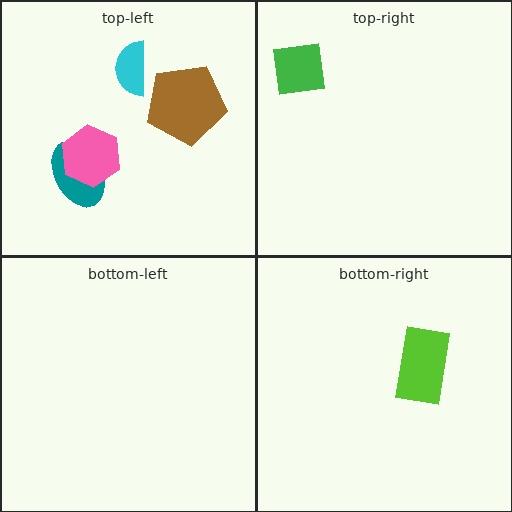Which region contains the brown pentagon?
The top-left region.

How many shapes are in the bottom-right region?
1.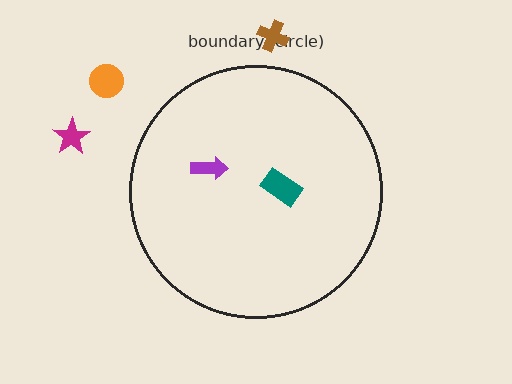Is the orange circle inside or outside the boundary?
Outside.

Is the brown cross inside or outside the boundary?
Outside.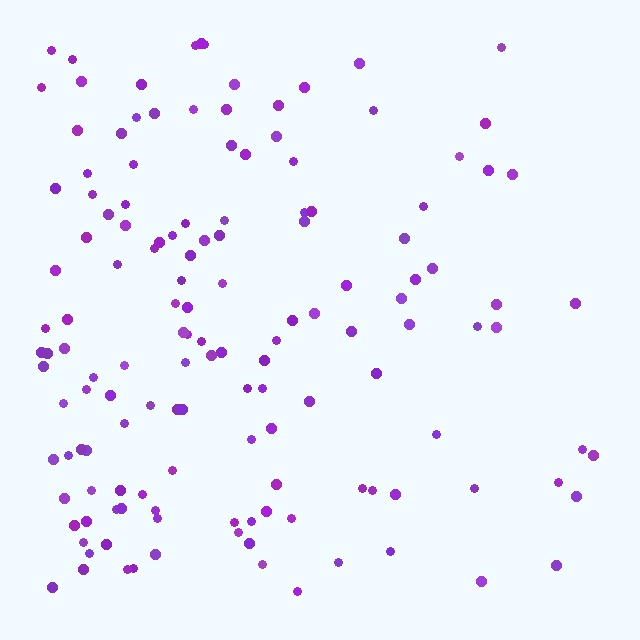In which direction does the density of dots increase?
From right to left, with the left side densest.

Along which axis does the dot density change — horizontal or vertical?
Horizontal.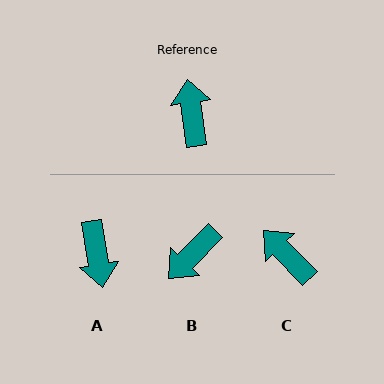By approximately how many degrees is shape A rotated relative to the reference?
Approximately 179 degrees clockwise.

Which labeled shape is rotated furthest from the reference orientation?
A, about 179 degrees away.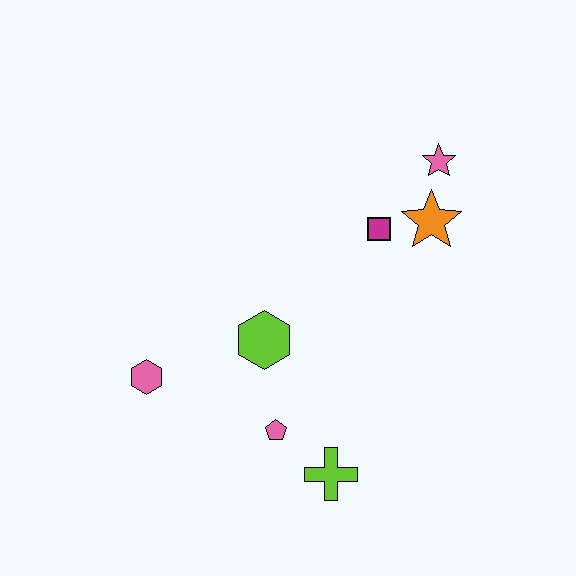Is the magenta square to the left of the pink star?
Yes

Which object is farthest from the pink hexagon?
The pink star is farthest from the pink hexagon.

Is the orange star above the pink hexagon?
Yes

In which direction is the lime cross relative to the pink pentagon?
The lime cross is to the right of the pink pentagon.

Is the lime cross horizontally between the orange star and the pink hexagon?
Yes